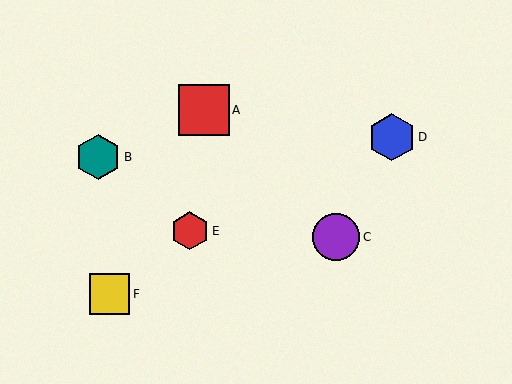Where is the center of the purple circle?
The center of the purple circle is at (336, 237).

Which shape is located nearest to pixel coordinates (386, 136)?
The blue hexagon (labeled D) at (392, 137) is nearest to that location.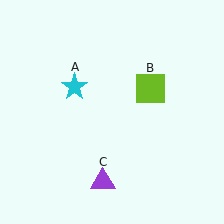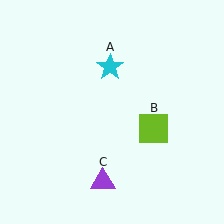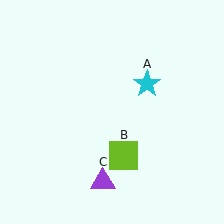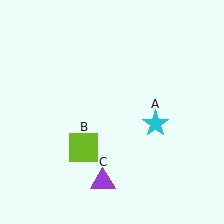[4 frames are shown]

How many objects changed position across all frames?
2 objects changed position: cyan star (object A), lime square (object B).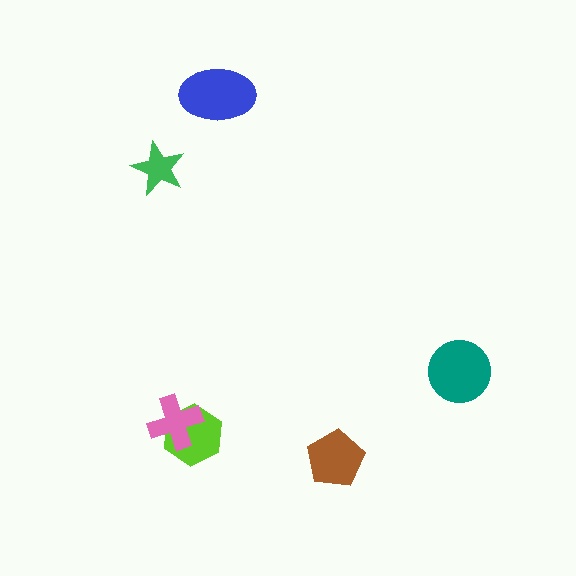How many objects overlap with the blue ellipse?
0 objects overlap with the blue ellipse.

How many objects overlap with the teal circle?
0 objects overlap with the teal circle.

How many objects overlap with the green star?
0 objects overlap with the green star.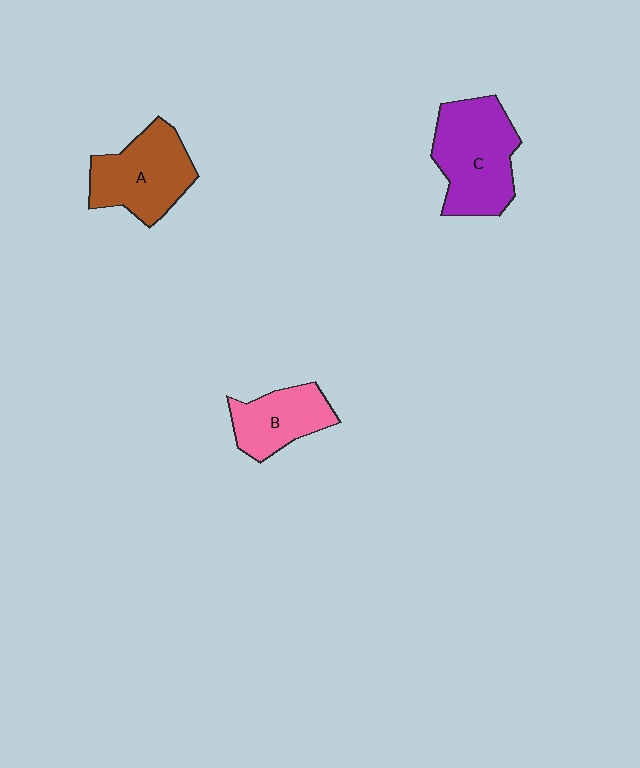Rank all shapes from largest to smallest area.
From largest to smallest: C (purple), A (brown), B (pink).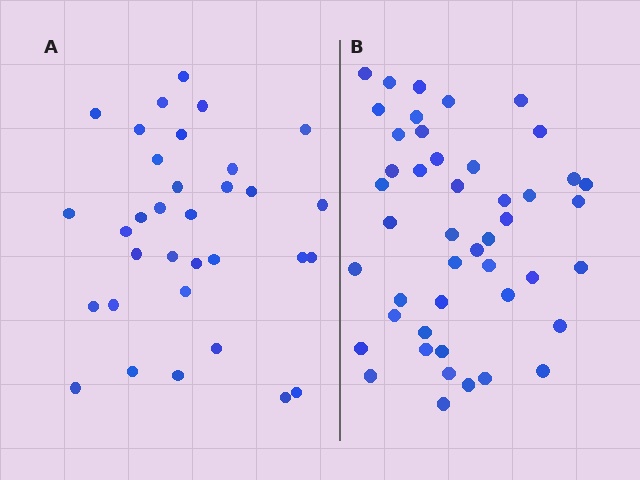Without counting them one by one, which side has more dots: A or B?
Region B (the right region) has more dots.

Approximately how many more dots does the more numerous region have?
Region B has approximately 15 more dots than region A.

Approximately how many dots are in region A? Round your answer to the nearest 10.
About 30 dots. (The exact count is 33, which rounds to 30.)